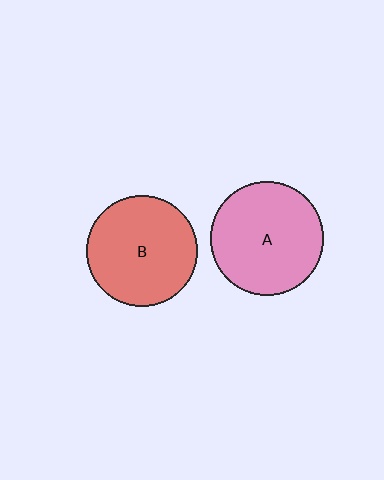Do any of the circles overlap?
No, none of the circles overlap.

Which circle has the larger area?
Circle A (pink).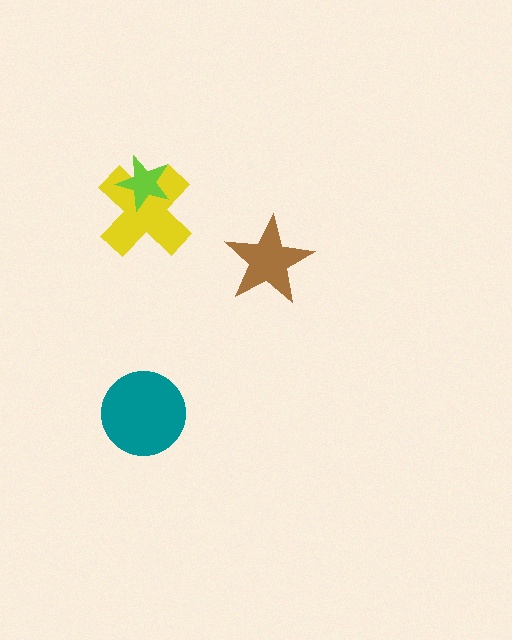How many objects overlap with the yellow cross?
1 object overlaps with the yellow cross.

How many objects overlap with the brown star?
0 objects overlap with the brown star.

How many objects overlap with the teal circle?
0 objects overlap with the teal circle.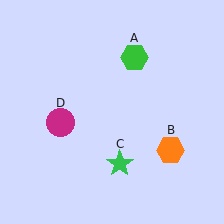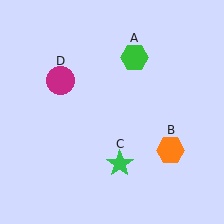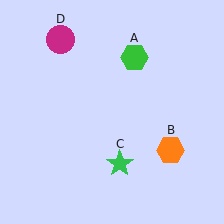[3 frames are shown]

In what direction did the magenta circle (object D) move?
The magenta circle (object D) moved up.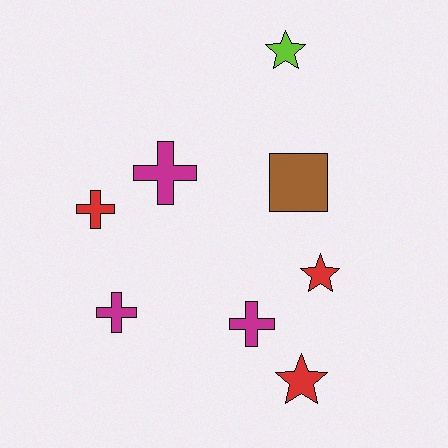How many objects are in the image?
There are 8 objects.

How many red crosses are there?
There is 1 red cross.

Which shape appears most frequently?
Cross, with 4 objects.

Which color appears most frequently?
Magenta, with 3 objects.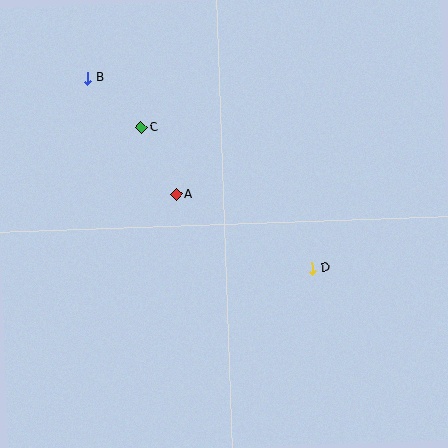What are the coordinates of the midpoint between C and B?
The midpoint between C and B is at (114, 103).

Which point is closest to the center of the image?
Point A at (176, 195) is closest to the center.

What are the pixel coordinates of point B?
Point B is at (87, 78).